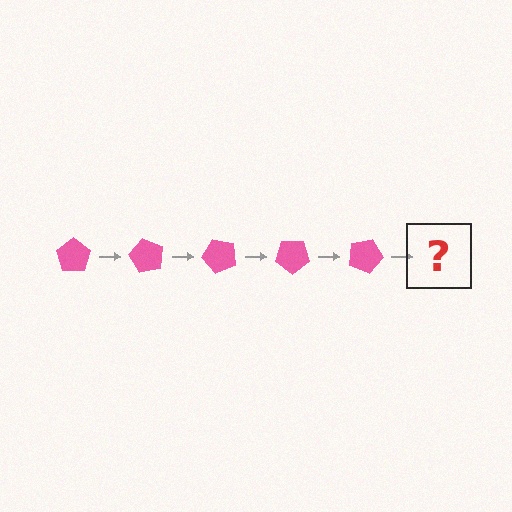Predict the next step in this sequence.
The next step is a pink pentagon rotated 300 degrees.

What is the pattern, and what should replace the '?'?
The pattern is that the pentagon rotates 60 degrees each step. The '?' should be a pink pentagon rotated 300 degrees.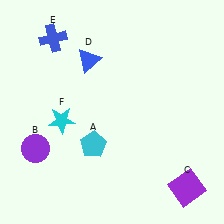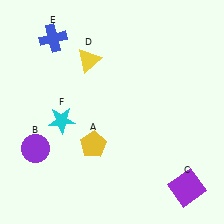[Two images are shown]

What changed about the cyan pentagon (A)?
In Image 1, A is cyan. In Image 2, it changed to yellow.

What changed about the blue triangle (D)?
In Image 1, D is blue. In Image 2, it changed to yellow.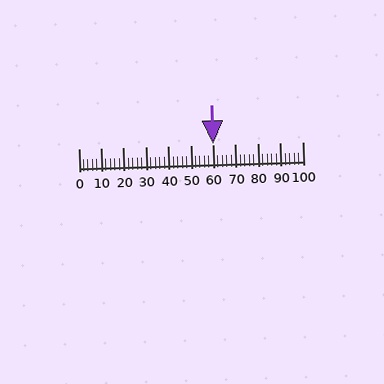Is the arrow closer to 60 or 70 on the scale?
The arrow is closer to 60.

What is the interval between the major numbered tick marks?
The major tick marks are spaced 10 units apart.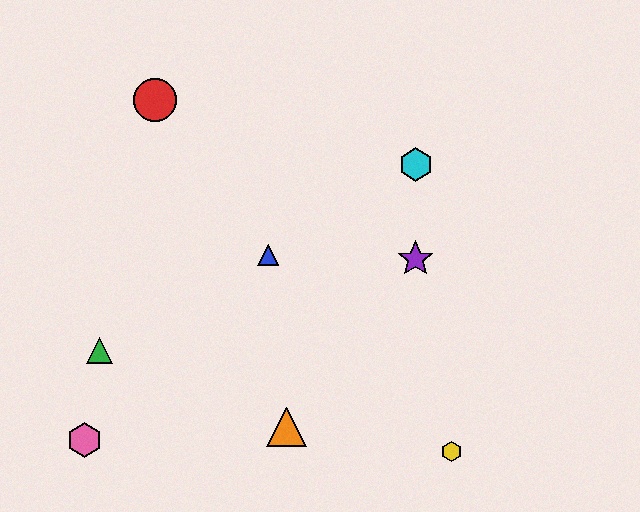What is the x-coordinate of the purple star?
The purple star is at x≈416.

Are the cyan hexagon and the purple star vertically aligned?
Yes, both are at x≈416.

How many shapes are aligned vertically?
2 shapes (the purple star, the cyan hexagon) are aligned vertically.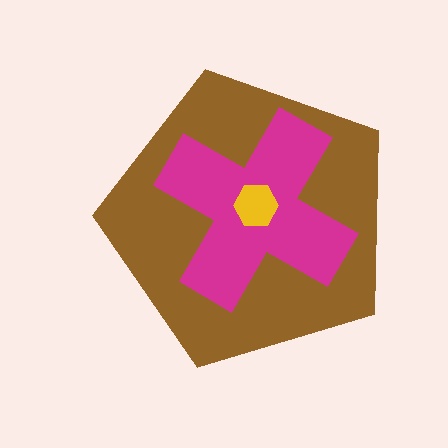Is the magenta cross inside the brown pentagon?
Yes.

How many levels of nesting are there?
3.